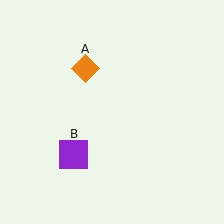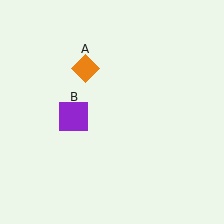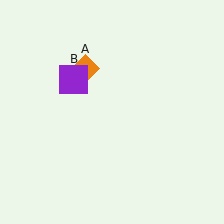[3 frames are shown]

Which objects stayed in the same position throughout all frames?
Orange diamond (object A) remained stationary.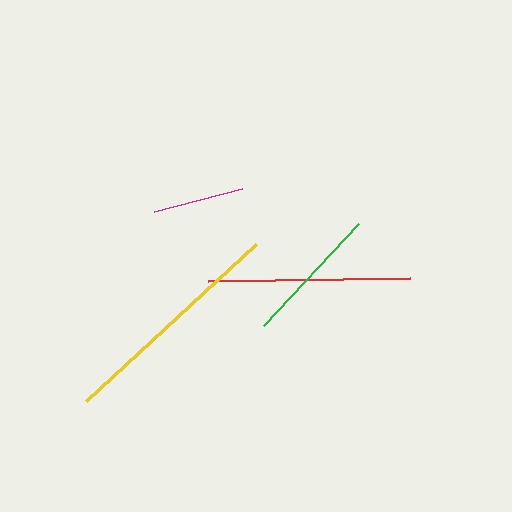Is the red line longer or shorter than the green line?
The red line is longer than the green line.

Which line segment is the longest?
The yellow line is the longest at approximately 231 pixels.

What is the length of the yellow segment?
The yellow segment is approximately 231 pixels long.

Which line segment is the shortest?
The magenta line is the shortest at approximately 91 pixels.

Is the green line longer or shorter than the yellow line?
The yellow line is longer than the green line.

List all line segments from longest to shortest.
From longest to shortest: yellow, red, green, magenta.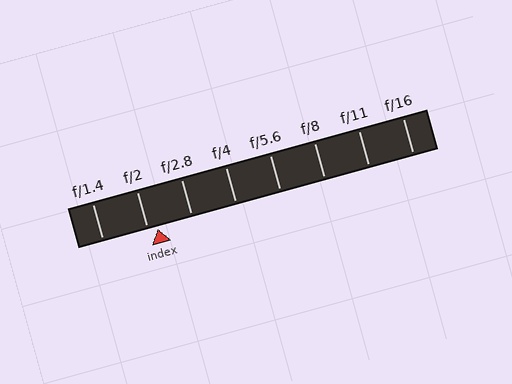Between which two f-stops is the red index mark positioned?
The index mark is between f/2 and f/2.8.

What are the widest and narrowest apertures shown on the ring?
The widest aperture shown is f/1.4 and the narrowest is f/16.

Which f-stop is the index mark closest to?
The index mark is closest to f/2.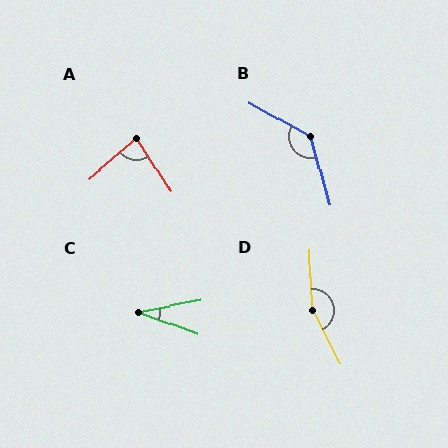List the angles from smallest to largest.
C (31°), A (81°), B (134°), D (154°).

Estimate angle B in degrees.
Approximately 134 degrees.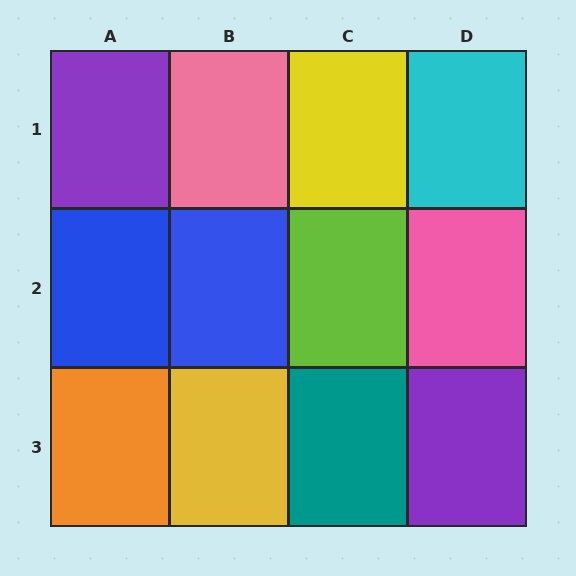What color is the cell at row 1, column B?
Pink.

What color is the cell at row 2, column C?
Lime.